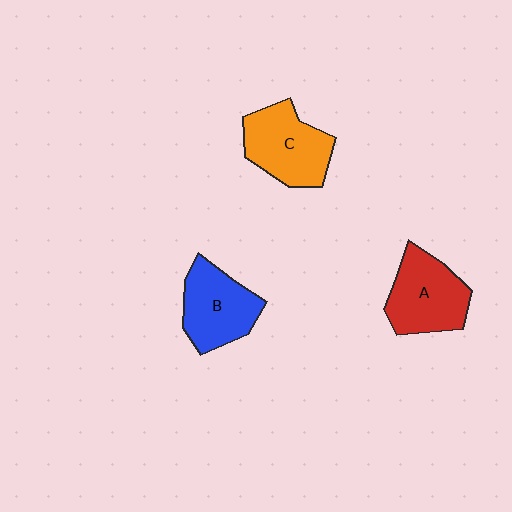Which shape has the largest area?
Shape C (orange).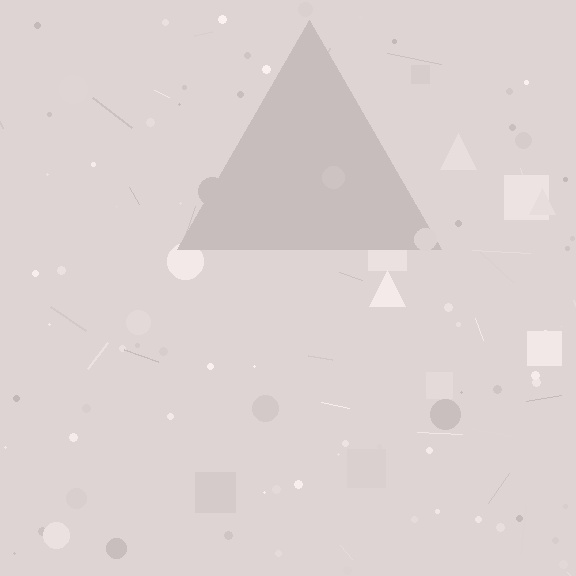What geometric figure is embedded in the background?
A triangle is embedded in the background.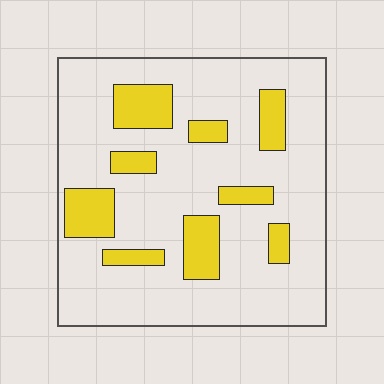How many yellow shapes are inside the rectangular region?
9.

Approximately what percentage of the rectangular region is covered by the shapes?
Approximately 20%.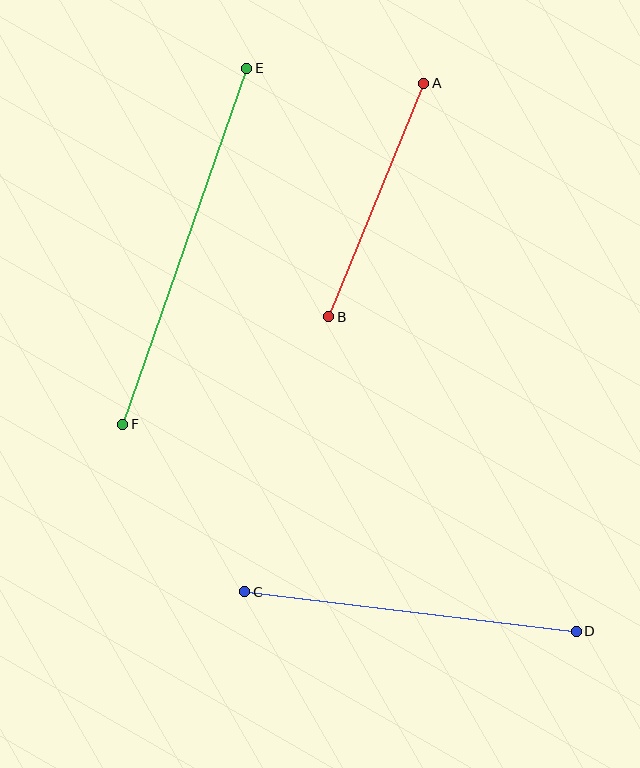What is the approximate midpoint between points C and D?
The midpoint is at approximately (411, 611) pixels.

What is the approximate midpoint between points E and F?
The midpoint is at approximately (185, 246) pixels.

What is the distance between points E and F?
The distance is approximately 377 pixels.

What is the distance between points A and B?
The distance is approximately 252 pixels.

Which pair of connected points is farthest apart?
Points E and F are farthest apart.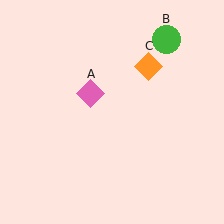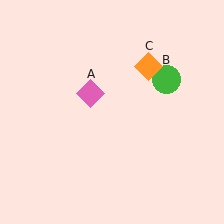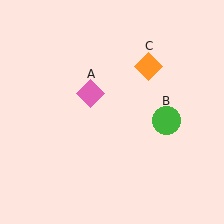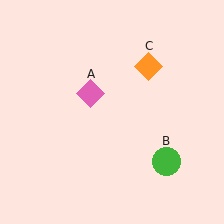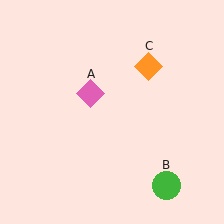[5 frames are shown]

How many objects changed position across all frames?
1 object changed position: green circle (object B).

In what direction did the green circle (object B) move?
The green circle (object B) moved down.